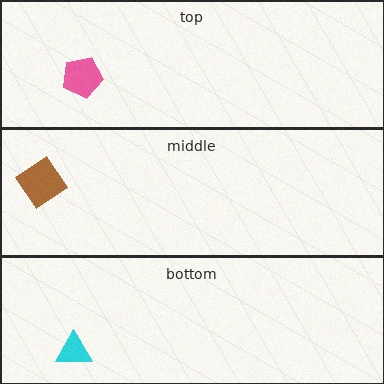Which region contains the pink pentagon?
The top region.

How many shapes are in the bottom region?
1.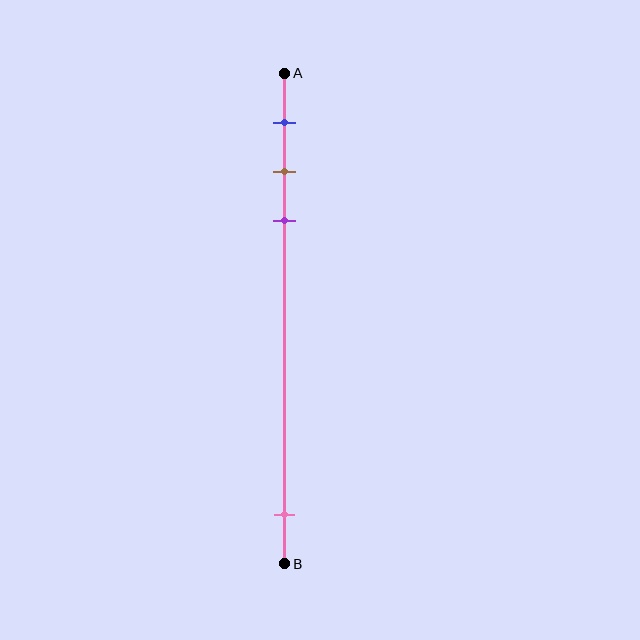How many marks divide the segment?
There are 4 marks dividing the segment.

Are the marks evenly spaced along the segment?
No, the marks are not evenly spaced.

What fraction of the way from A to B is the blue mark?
The blue mark is approximately 10% (0.1) of the way from A to B.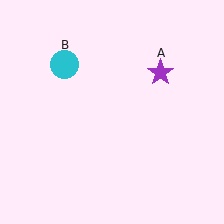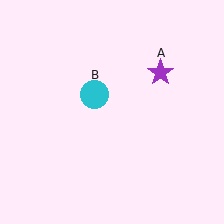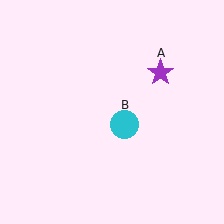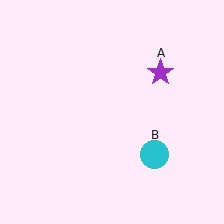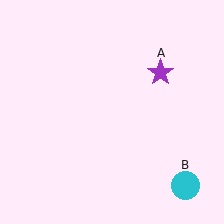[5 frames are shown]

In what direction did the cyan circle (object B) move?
The cyan circle (object B) moved down and to the right.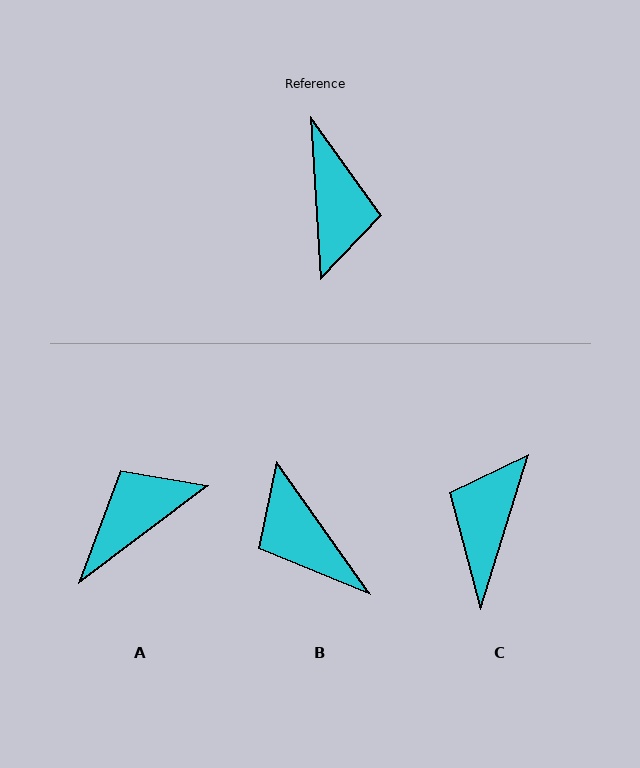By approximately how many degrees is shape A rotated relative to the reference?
Approximately 124 degrees counter-clockwise.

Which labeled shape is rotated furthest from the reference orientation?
C, about 159 degrees away.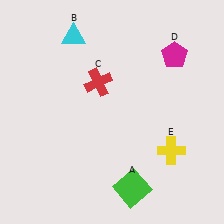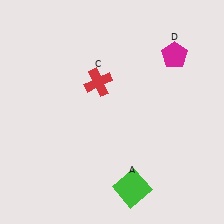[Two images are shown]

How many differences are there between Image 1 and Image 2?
There are 2 differences between the two images.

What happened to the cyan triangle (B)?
The cyan triangle (B) was removed in Image 2. It was in the top-left area of Image 1.